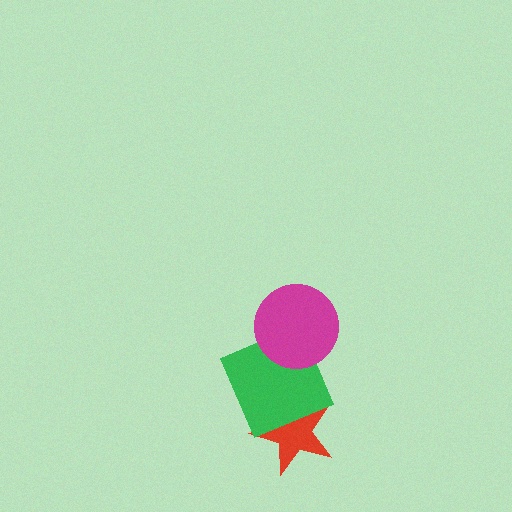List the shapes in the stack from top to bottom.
From top to bottom: the magenta circle, the green square, the red star.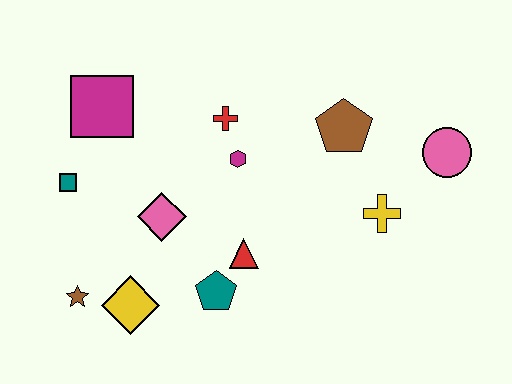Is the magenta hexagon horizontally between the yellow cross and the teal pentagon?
Yes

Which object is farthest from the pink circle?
The brown star is farthest from the pink circle.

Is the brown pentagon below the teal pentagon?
No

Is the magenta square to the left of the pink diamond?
Yes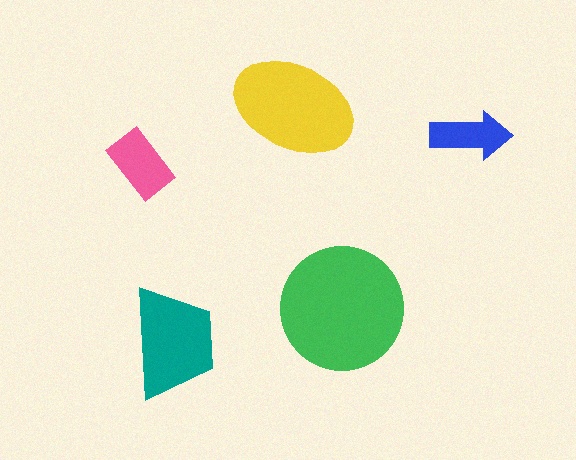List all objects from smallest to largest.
The blue arrow, the pink rectangle, the teal trapezoid, the yellow ellipse, the green circle.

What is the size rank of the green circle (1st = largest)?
1st.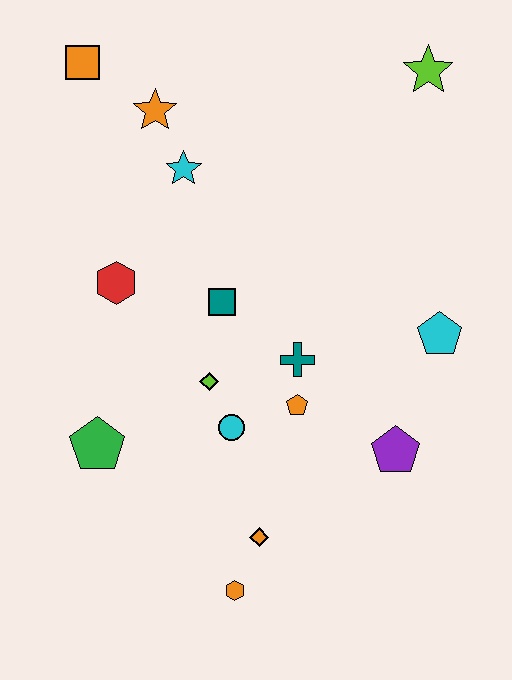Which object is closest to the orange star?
The cyan star is closest to the orange star.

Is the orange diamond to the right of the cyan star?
Yes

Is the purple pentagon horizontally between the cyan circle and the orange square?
No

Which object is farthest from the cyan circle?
The lime star is farthest from the cyan circle.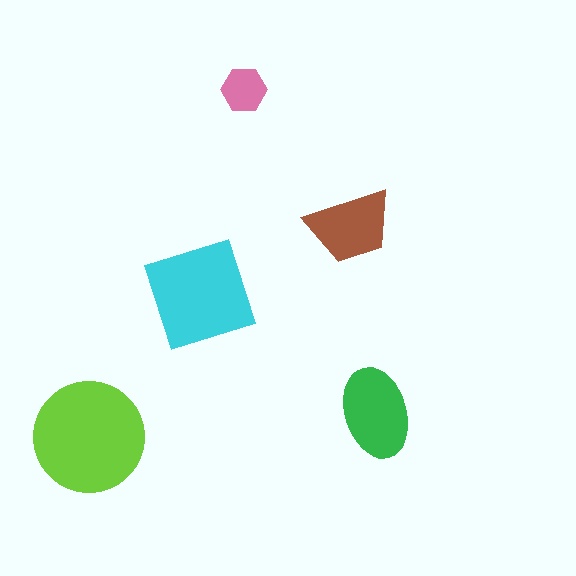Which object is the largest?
The lime circle.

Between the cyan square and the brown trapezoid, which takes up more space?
The cyan square.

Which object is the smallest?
The pink hexagon.